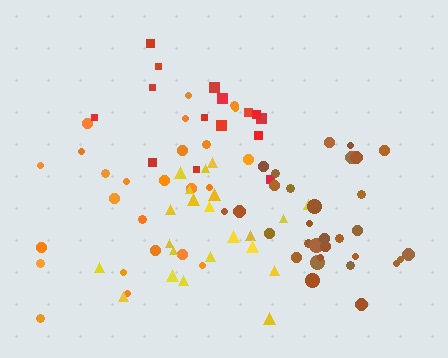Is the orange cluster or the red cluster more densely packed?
Red.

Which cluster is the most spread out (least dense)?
Orange.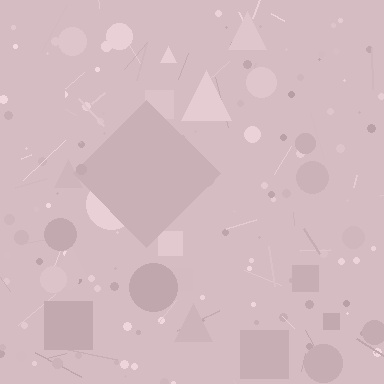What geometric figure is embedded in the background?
A diamond is embedded in the background.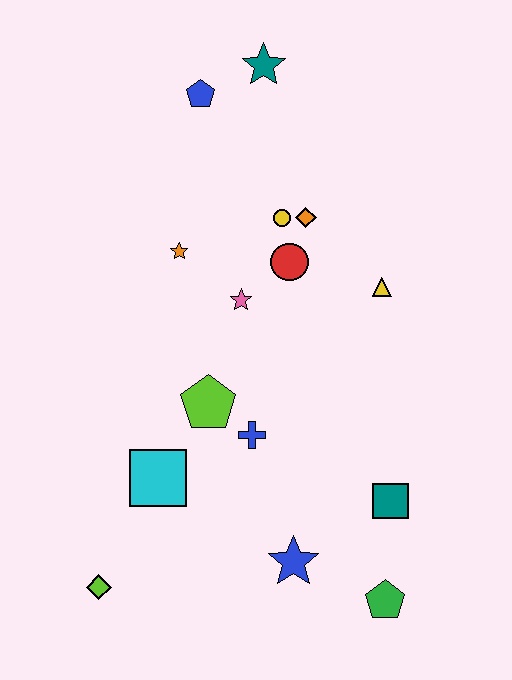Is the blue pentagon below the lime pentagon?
No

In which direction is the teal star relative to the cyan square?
The teal star is above the cyan square.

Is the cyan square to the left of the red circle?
Yes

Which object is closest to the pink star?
The red circle is closest to the pink star.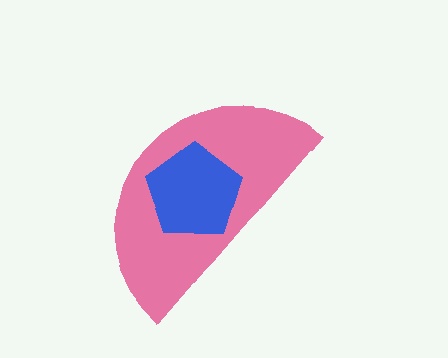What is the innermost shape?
The blue pentagon.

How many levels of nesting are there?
2.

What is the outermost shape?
The pink semicircle.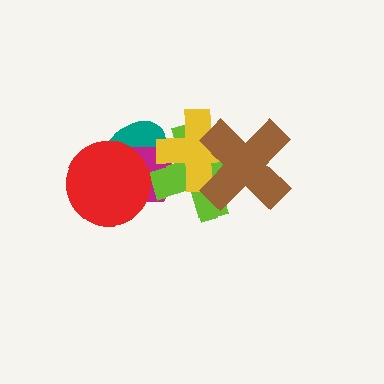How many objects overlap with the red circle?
2 objects overlap with the red circle.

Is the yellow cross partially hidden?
Yes, it is partially covered by another shape.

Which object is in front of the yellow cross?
The brown cross is in front of the yellow cross.